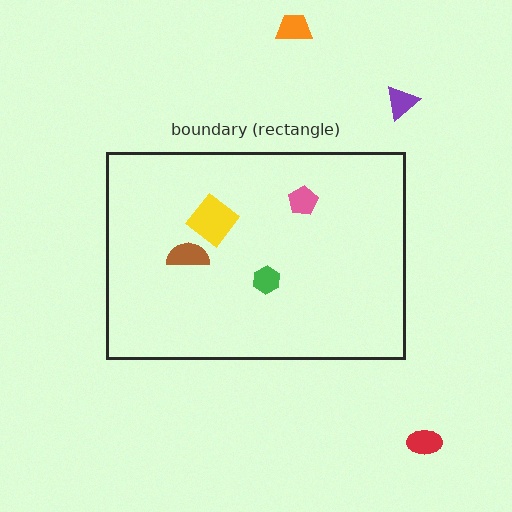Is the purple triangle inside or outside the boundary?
Outside.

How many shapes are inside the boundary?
4 inside, 3 outside.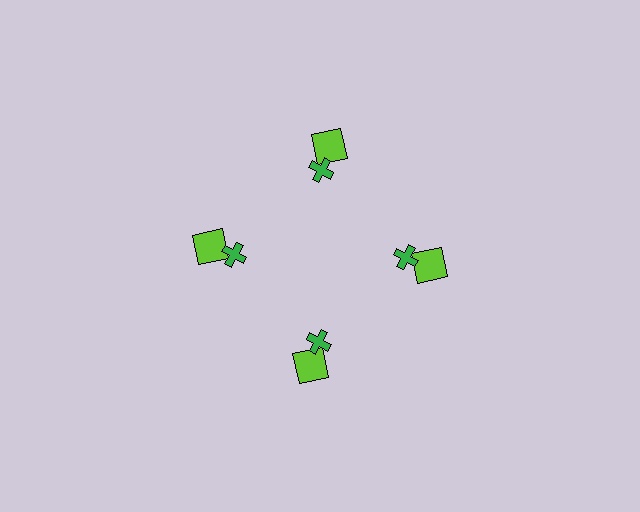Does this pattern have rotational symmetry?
Yes, this pattern has 4-fold rotational symmetry. It looks the same after rotating 90 degrees around the center.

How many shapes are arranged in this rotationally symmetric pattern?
There are 8 shapes, arranged in 4 groups of 2.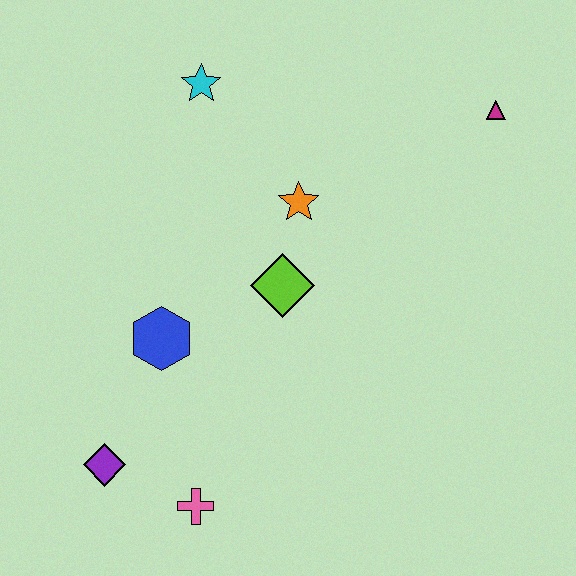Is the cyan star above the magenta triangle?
Yes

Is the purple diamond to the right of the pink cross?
No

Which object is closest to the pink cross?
The purple diamond is closest to the pink cross.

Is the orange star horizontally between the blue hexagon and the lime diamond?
No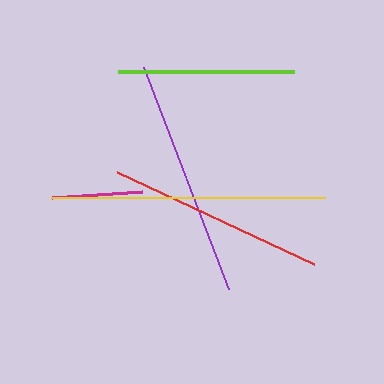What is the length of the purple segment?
The purple segment is approximately 237 pixels long.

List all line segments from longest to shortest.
From longest to shortest: yellow, purple, red, lime, magenta.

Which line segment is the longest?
The yellow line is the longest at approximately 274 pixels.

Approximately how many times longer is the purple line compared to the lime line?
The purple line is approximately 1.3 times the length of the lime line.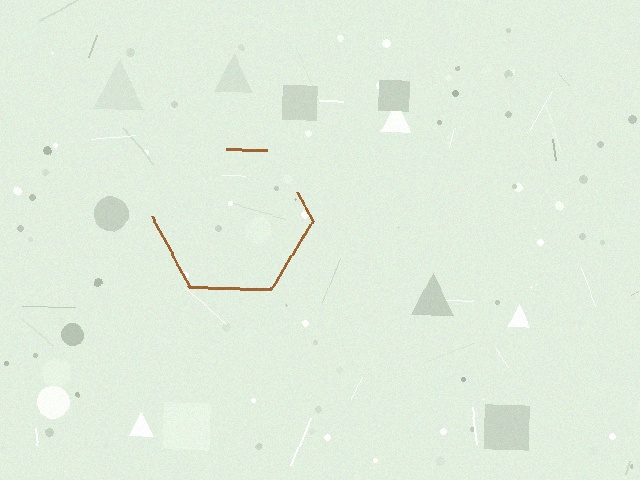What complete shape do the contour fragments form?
The contour fragments form a hexagon.